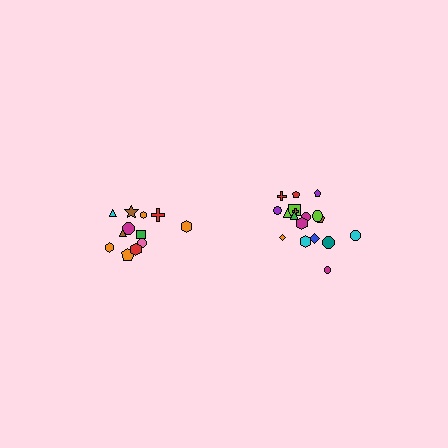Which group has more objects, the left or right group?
The right group.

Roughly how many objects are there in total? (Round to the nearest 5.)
Roughly 30 objects in total.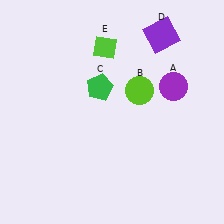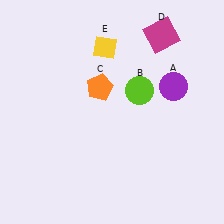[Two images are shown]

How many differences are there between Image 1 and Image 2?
There are 3 differences between the two images.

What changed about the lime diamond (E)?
In Image 1, E is lime. In Image 2, it changed to yellow.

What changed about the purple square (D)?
In Image 1, D is purple. In Image 2, it changed to magenta.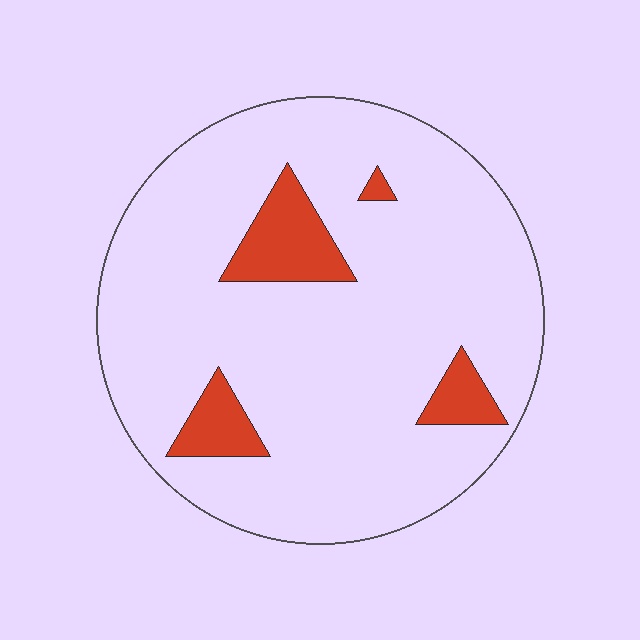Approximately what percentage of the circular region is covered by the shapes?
Approximately 10%.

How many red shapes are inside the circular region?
4.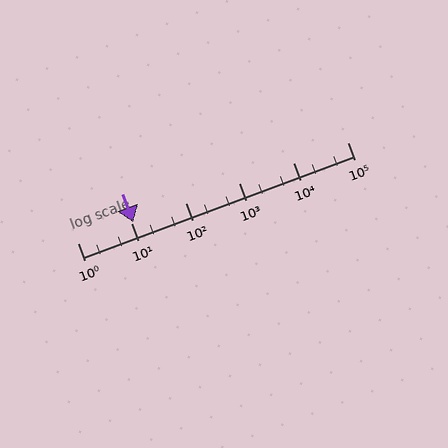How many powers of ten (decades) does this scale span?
The scale spans 5 decades, from 1 to 100000.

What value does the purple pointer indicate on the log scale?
The pointer indicates approximately 11.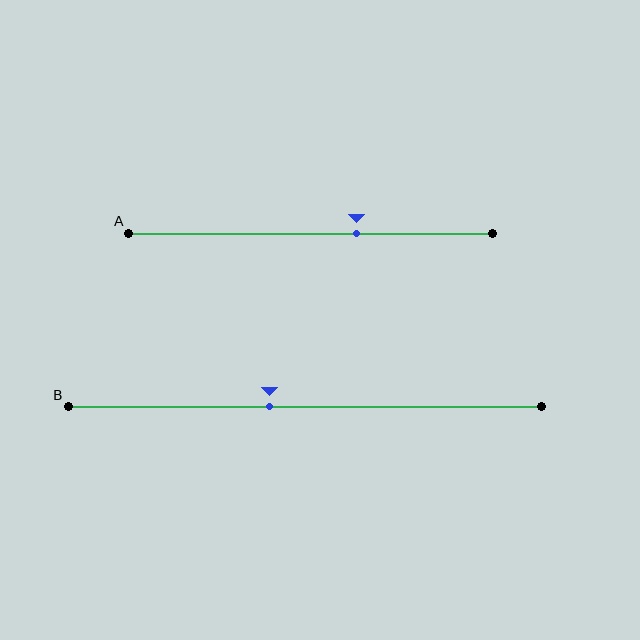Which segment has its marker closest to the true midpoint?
Segment B has its marker closest to the true midpoint.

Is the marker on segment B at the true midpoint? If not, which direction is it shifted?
No, the marker on segment B is shifted to the left by about 8% of the segment length.